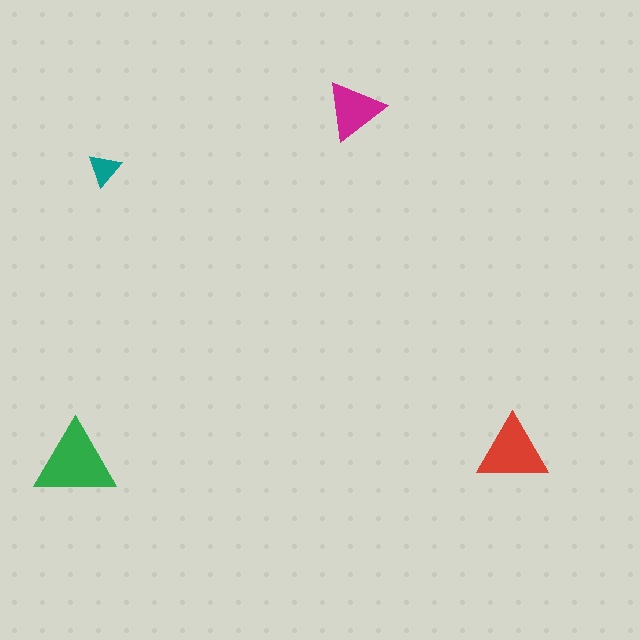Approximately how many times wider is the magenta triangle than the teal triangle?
About 2 times wider.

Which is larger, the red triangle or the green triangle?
The green one.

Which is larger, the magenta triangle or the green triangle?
The green one.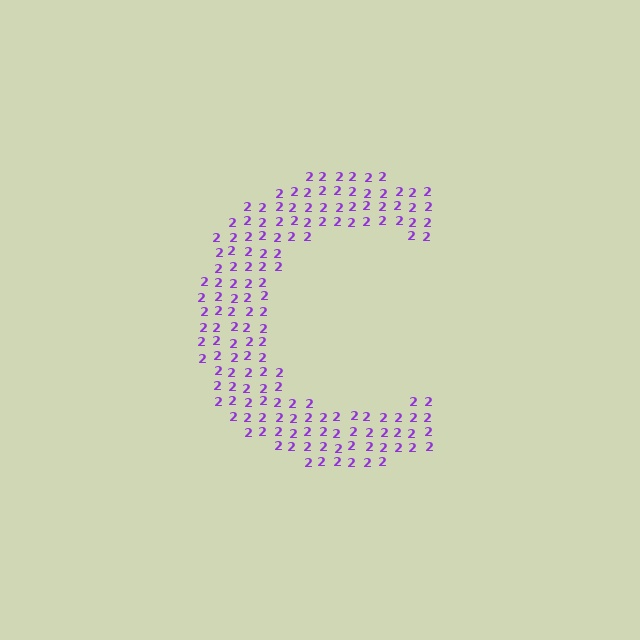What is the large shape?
The large shape is the letter C.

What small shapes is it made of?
It is made of small digit 2's.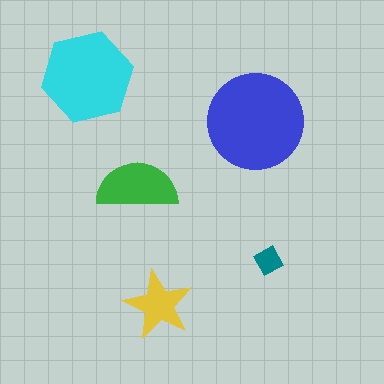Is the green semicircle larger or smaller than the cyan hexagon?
Smaller.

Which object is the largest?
The blue circle.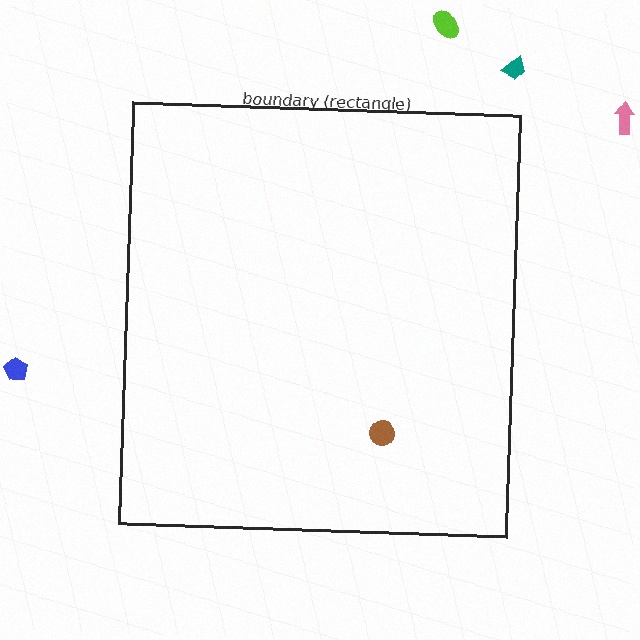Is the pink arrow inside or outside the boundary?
Outside.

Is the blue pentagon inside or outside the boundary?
Outside.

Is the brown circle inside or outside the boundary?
Inside.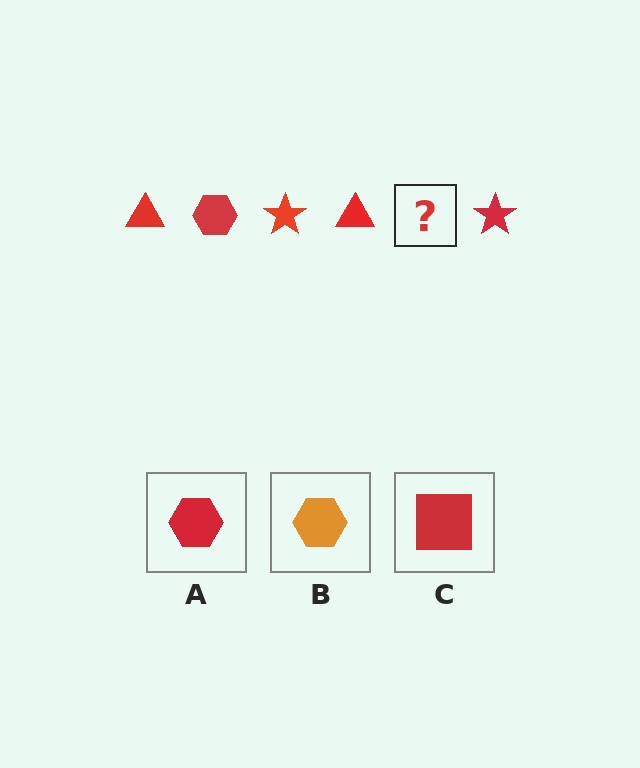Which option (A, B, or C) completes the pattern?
A.